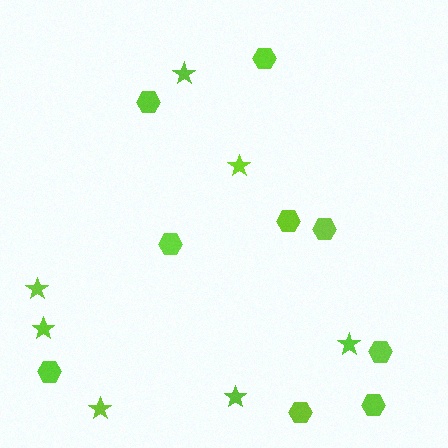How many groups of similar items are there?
There are 2 groups: one group of hexagons (9) and one group of stars (7).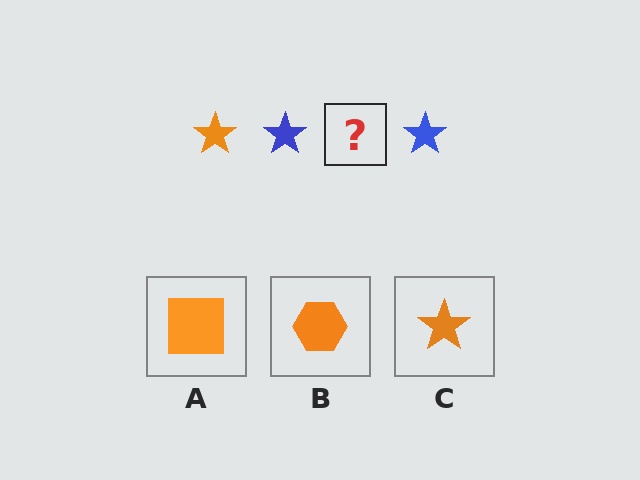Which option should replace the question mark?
Option C.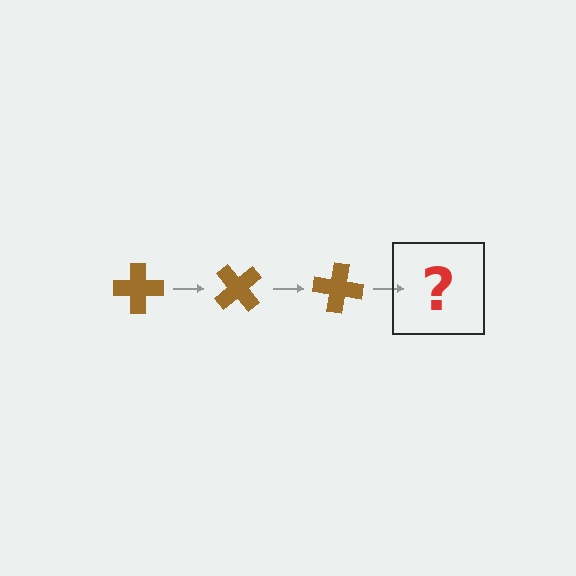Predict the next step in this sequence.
The next step is a brown cross rotated 150 degrees.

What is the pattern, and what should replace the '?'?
The pattern is that the cross rotates 50 degrees each step. The '?' should be a brown cross rotated 150 degrees.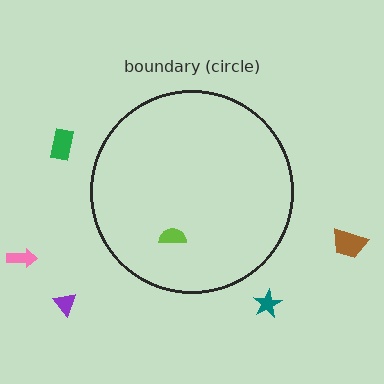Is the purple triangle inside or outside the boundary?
Outside.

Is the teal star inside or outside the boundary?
Outside.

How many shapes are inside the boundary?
1 inside, 5 outside.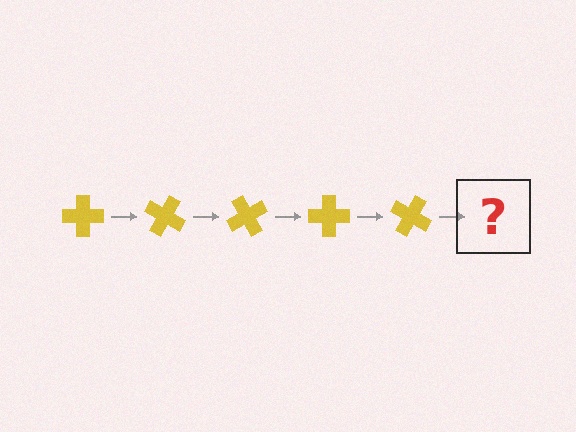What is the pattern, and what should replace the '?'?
The pattern is that the cross rotates 30 degrees each step. The '?' should be a yellow cross rotated 150 degrees.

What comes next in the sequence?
The next element should be a yellow cross rotated 150 degrees.